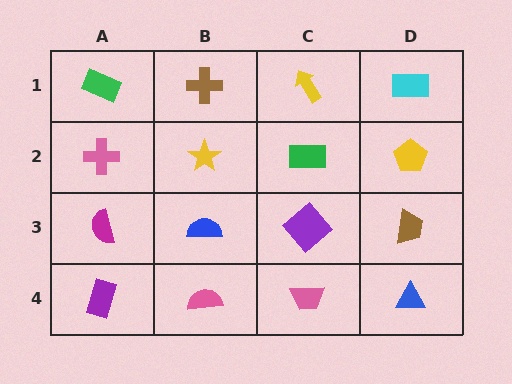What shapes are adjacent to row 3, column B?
A yellow star (row 2, column B), a pink semicircle (row 4, column B), a magenta semicircle (row 3, column A), a purple diamond (row 3, column C).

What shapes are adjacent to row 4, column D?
A brown trapezoid (row 3, column D), a pink trapezoid (row 4, column C).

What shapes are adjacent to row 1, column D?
A yellow pentagon (row 2, column D), a yellow arrow (row 1, column C).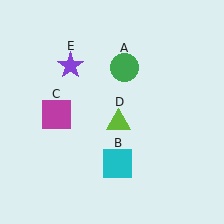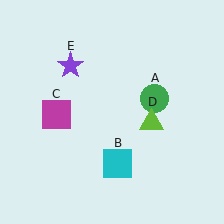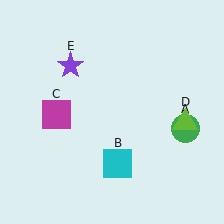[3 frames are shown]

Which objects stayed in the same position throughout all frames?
Cyan square (object B) and magenta square (object C) and purple star (object E) remained stationary.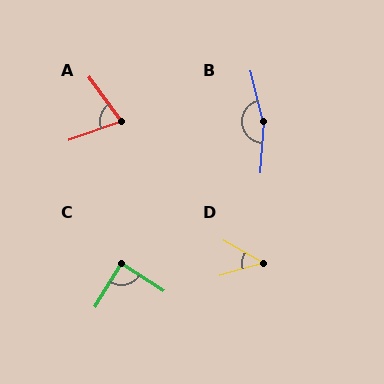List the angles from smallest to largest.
D (45°), A (73°), C (88°), B (162°).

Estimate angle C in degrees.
Approximately 88 degrees.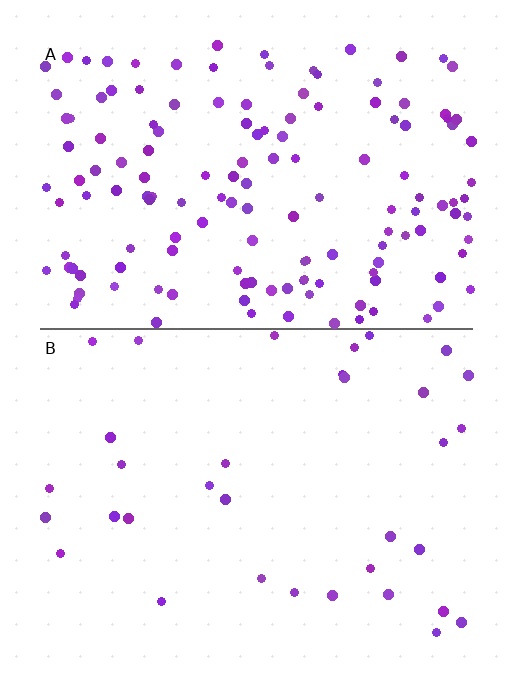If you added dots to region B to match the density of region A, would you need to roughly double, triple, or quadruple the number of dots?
Approximately quadruple.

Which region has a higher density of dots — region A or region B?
A (the top).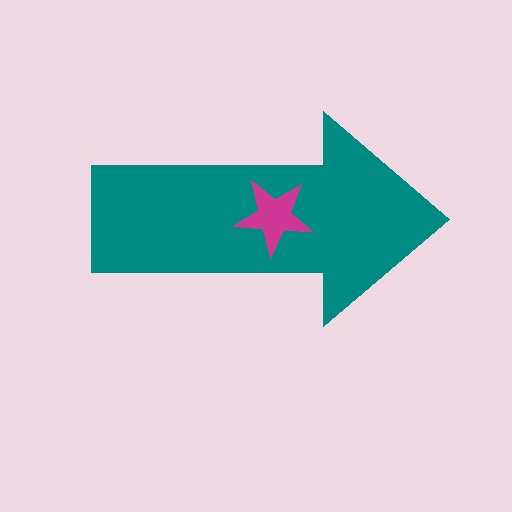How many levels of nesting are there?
2.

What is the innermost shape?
The magenta star.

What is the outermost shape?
The teal arrow.